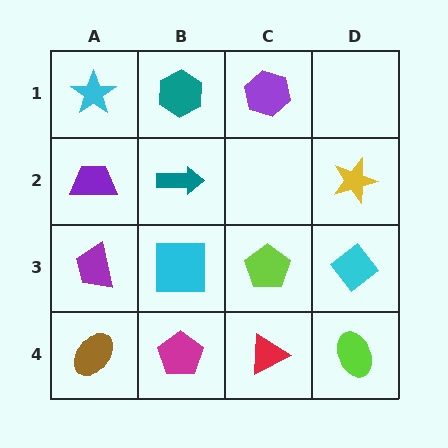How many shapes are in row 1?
3 shapes.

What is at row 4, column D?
A lime ellipse.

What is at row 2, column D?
A yellow star.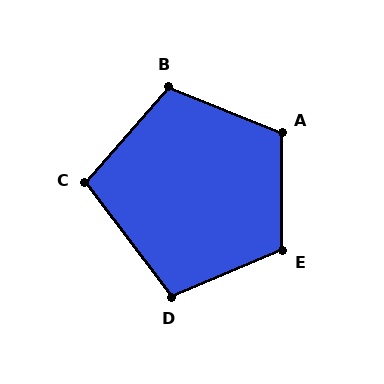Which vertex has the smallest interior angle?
C, at approximately 102 degrees.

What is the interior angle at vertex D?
Approximately 104 degrees (obtuse).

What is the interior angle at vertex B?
Approximately 109 degrees (obtuse).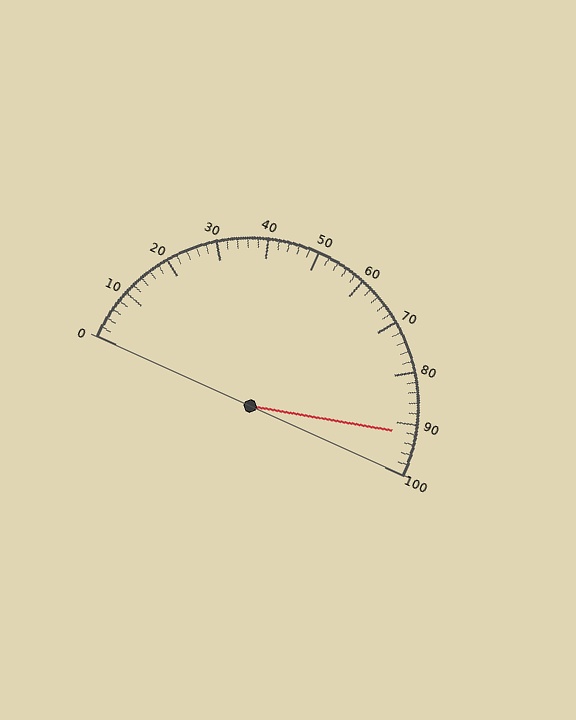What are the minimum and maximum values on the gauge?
The gauge ranges from 0 to 100.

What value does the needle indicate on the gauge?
The needle indicates approximately 92.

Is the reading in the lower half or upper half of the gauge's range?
The reading is in the upper half of the range (0 to 100).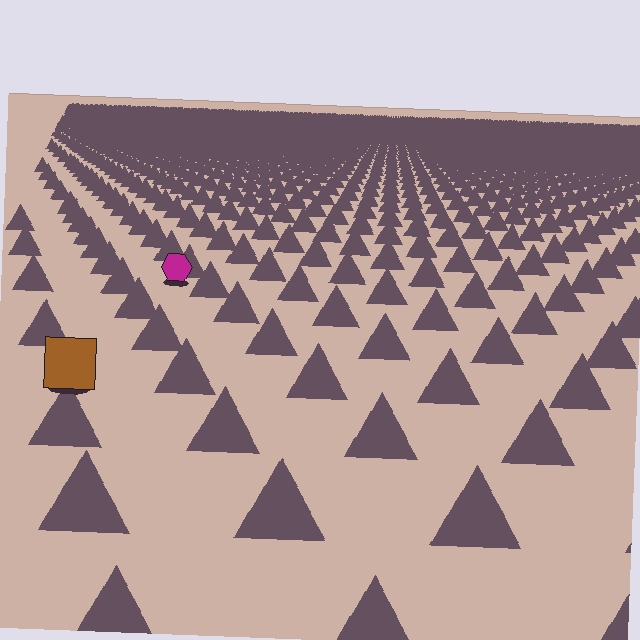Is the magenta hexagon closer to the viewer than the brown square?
No. The brown square is closer — you can tell from the texture gradient: the ground texture is coarser near it.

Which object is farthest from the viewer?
The magenta hexagon is farthest from the viewer. It appears smaller and the ground texture around it is denser.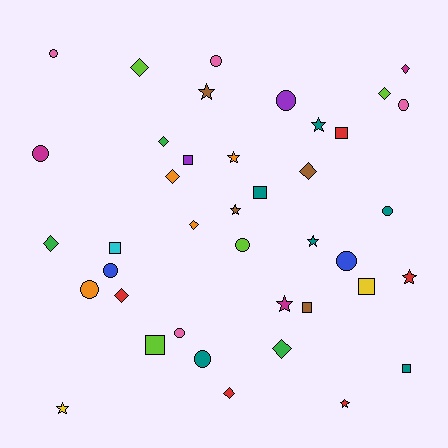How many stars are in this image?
There are 9 stars.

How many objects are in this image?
There are 40 objects.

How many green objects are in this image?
There are 3 green objects.